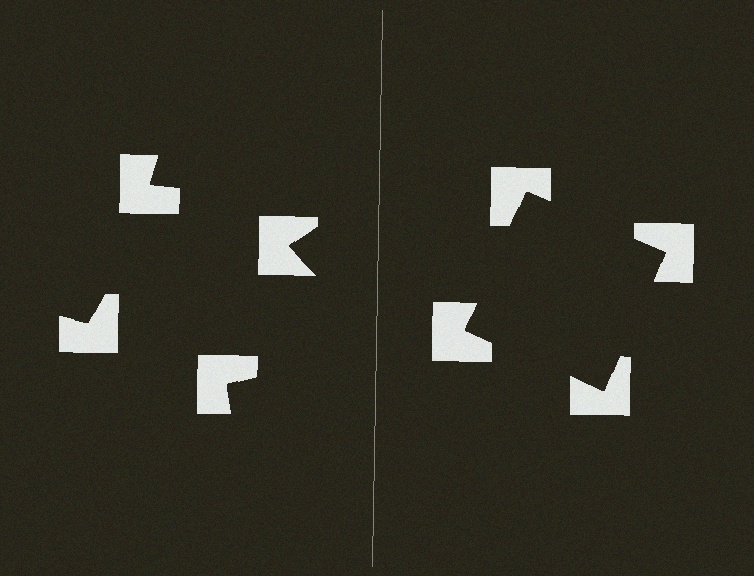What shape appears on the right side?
An illusory square.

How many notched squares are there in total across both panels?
8 — 4 on each side.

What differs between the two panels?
The notched squares are positioned identically on both sides; only the wedge orientations differ. On the right they align to a square; on the left they are misaligned.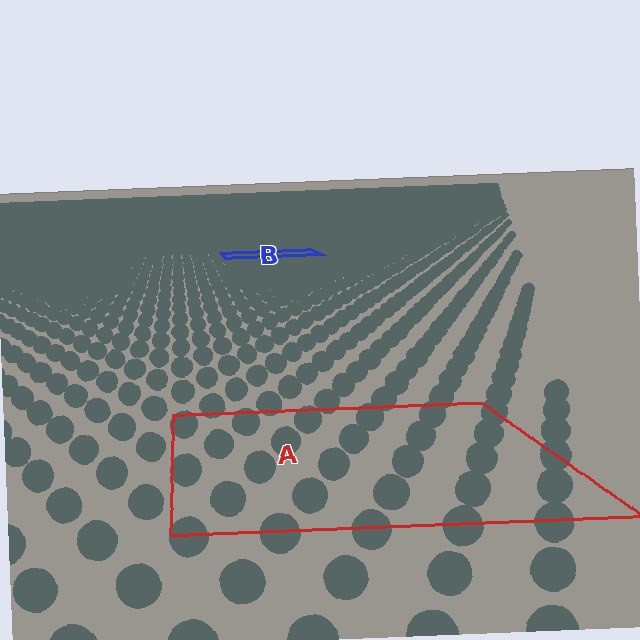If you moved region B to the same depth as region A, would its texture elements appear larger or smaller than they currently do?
They would appear larger. At a closer depth, the same texture elements are projected at a bigger on-screen size.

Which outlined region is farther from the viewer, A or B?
Region B is farther from the viewer — the texture elements inside it appear smaller and more densely packed.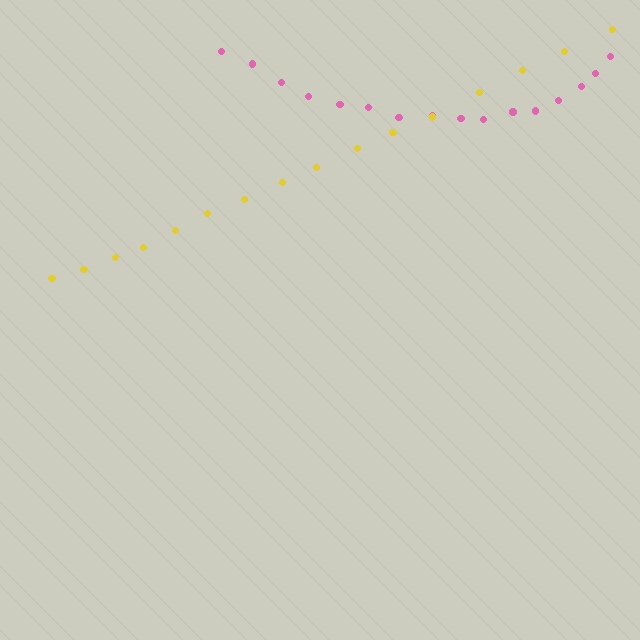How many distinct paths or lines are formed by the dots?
There are 2 distinct paths.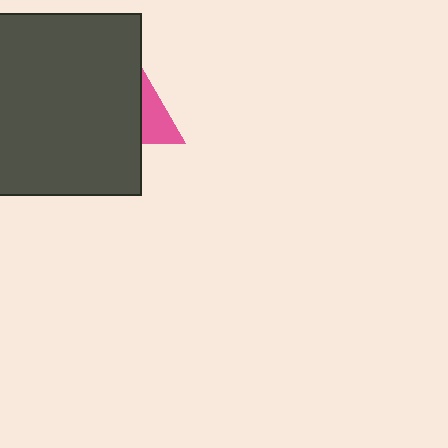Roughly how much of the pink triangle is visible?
A small part of it is visible (roughly 36%).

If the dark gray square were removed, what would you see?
You would see the complete pink triangle.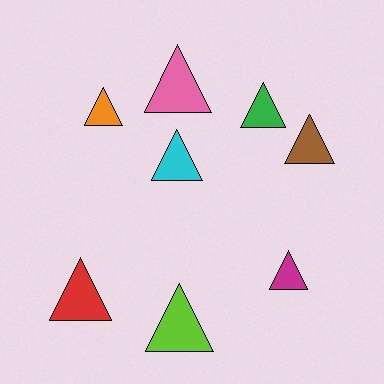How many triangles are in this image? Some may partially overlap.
There are 8 triangles.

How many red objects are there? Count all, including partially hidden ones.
There is 1 red object.